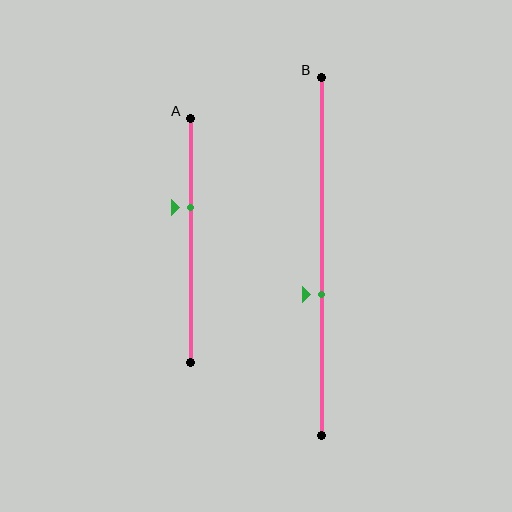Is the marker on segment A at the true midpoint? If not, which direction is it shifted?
No, the marker on segment A is shifted upward by about 13% of the segment length.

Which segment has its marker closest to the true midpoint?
Segment B has its marker closest to the true midpoint.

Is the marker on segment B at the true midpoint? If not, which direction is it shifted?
No, the marker on segment B is shifted downward by about 11% of the segment length.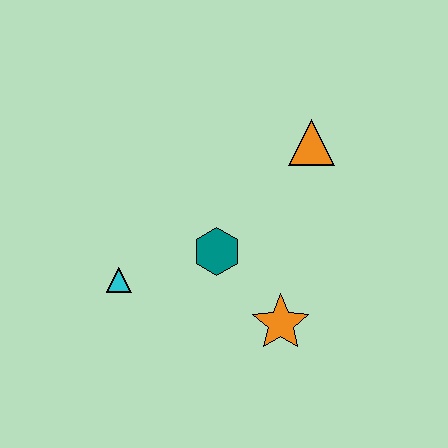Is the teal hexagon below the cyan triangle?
No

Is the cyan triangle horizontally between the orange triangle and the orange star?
No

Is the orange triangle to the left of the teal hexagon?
No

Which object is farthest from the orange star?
The orange triangle is farthest from the orange star.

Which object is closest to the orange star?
The teal hexagon is closest to the orange star.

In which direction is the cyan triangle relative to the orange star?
The cyan triangle is to the left of the orange star.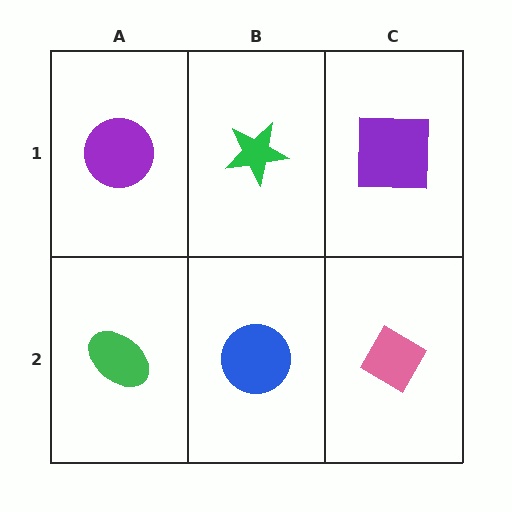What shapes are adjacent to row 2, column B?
A green star (row 1, column B), a green ellipse (row 2, column A), a pink diamond (row 2, column C).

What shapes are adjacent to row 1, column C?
A pink diamond (row 2, column C), a green star (row 1, column B).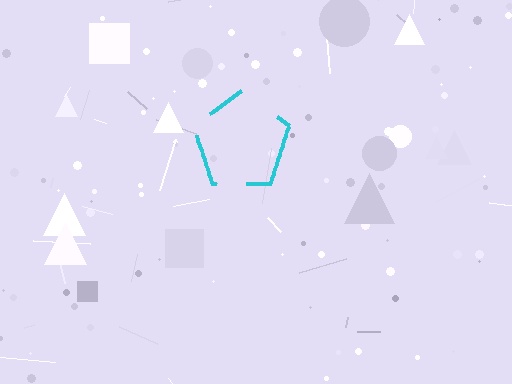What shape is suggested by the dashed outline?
The dashed outline suggests a pentagon.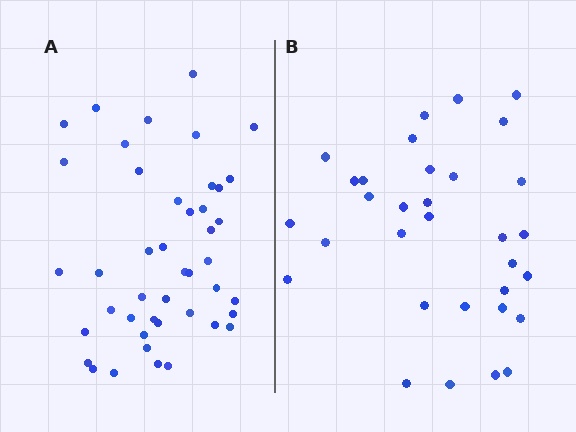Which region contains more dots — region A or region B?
Region A (the left region) has more dots.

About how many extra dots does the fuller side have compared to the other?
Region A has roughly 12 or so more dots than region B.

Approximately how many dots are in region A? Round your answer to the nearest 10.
About 40 dots. (The exact count is 44, which rounds to 40.)